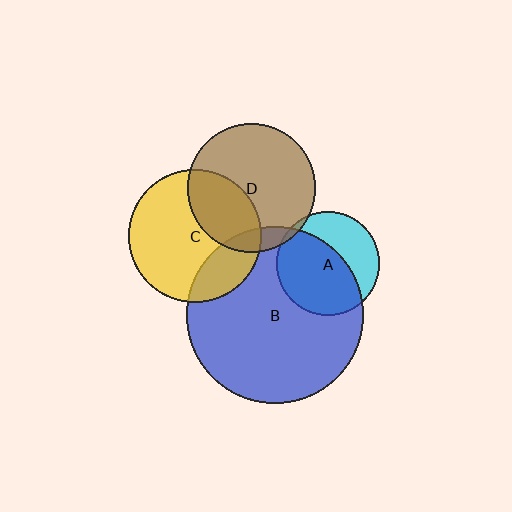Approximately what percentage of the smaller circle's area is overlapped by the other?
Approximately 5%.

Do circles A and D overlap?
Yes.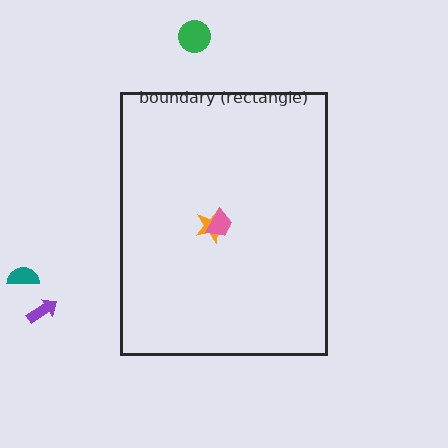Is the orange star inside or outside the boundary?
Inside.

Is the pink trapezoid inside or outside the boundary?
Inside.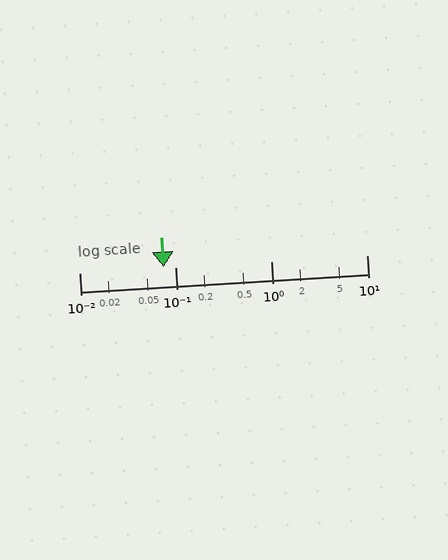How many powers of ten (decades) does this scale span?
The scale spans 3 decades, from 0.01 to 10.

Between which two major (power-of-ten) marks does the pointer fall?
The pointer is between 0.01 and 0.1.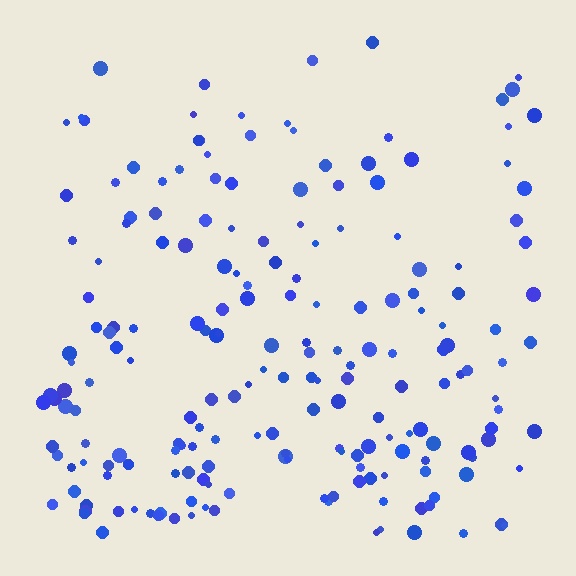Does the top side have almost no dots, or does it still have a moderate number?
Still a moderate number, just noticeably fewer than the bottom.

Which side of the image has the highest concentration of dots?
The bottom.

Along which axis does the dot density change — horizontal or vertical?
Vertical.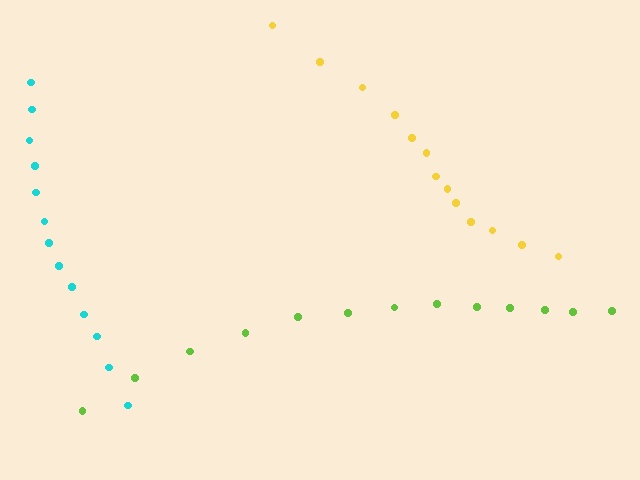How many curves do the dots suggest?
There are 3 distinct paths.